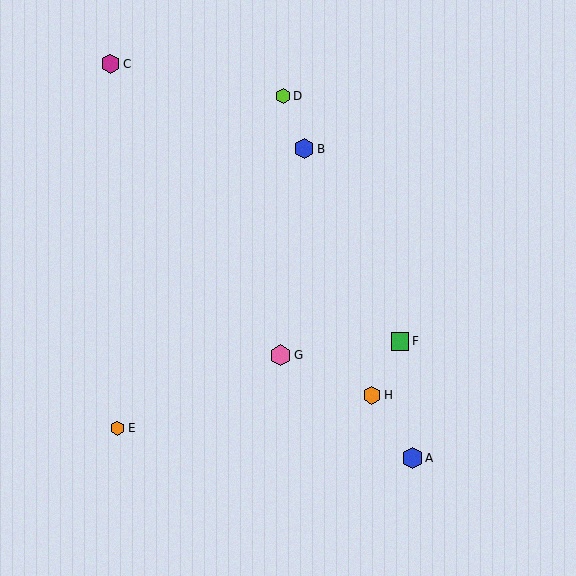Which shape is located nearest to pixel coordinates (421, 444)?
The blue hexagon (labeled A) at (412, 458) is nearest to that location.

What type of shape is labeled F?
Shape F is a green square.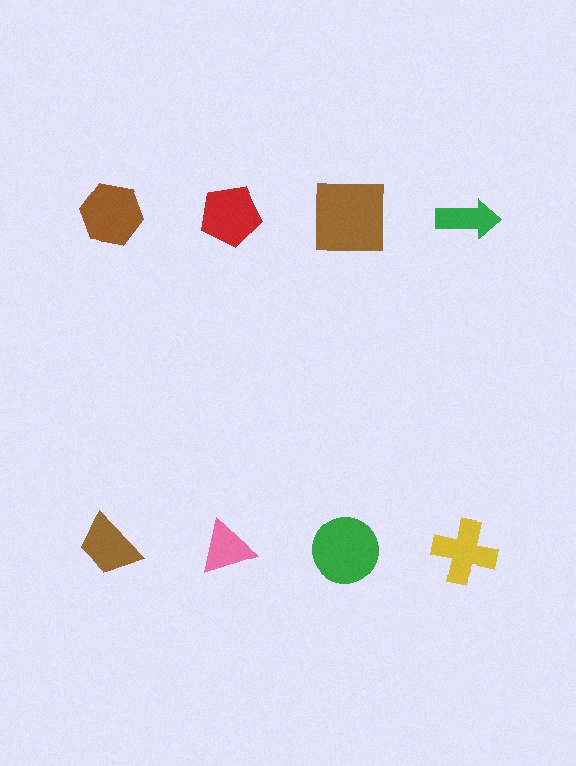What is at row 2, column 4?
A yellow cross.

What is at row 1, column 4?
A green arrow.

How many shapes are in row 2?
4 shapes.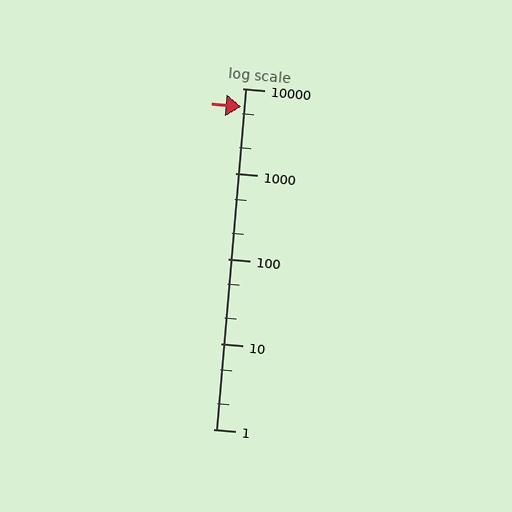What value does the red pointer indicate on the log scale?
The pointer indicates approximately 6000.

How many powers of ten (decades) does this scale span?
The scale spans 4 decades, from 1 to 10000.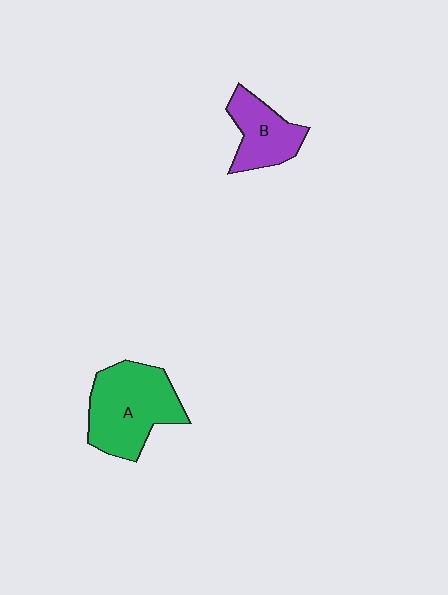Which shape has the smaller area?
Shape B (purple).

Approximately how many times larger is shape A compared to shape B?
Approximately 1.7 times.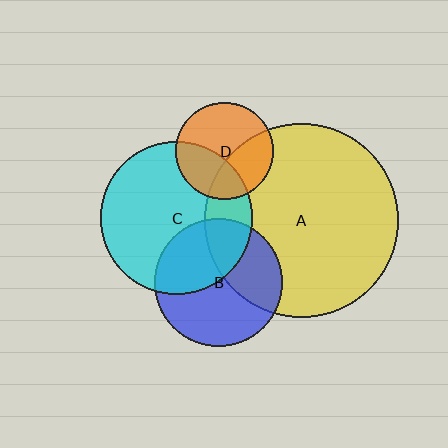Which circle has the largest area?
Circle A (yellow).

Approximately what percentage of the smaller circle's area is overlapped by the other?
Approximately 40%.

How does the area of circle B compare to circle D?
Approximately 1.7 times.